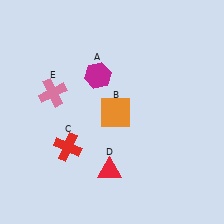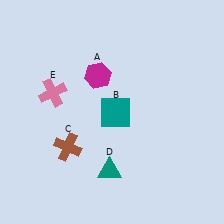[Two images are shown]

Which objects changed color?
B changed from orange to teal. C changed from red to brown. D changed from red to teal.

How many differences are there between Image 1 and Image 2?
There are 3 differences between the two images.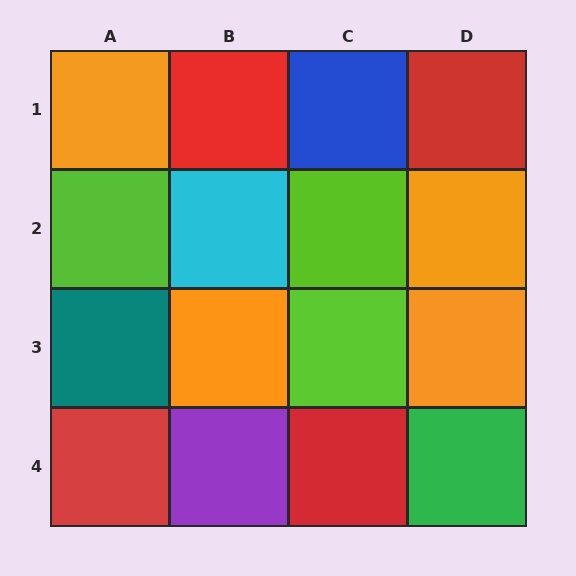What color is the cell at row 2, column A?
Lime.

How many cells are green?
1 cell is green.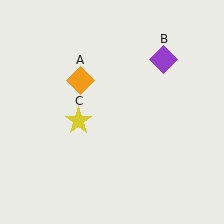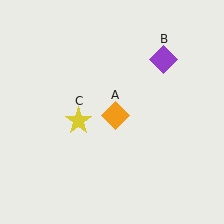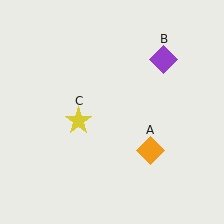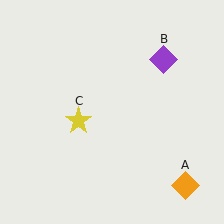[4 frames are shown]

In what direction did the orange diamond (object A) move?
The orange diamond (object A) moved down and to the right.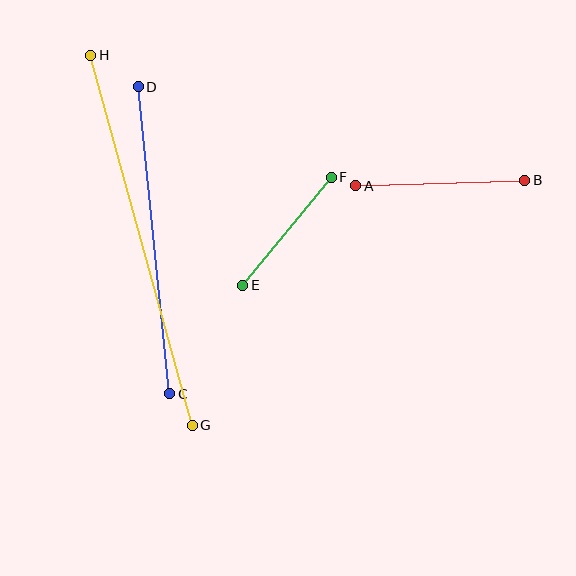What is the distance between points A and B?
The distance is approximately 169 pixels.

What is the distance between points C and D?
The distance is approximately 309 pixels.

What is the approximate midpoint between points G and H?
The midpoint is at approximately (141, 240) pixels.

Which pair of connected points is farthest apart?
Points G and H are farthest apart.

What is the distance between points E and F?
The distance is approximately 140 pixels.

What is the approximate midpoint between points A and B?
The midpoint is at approximately (440, 183) pixels.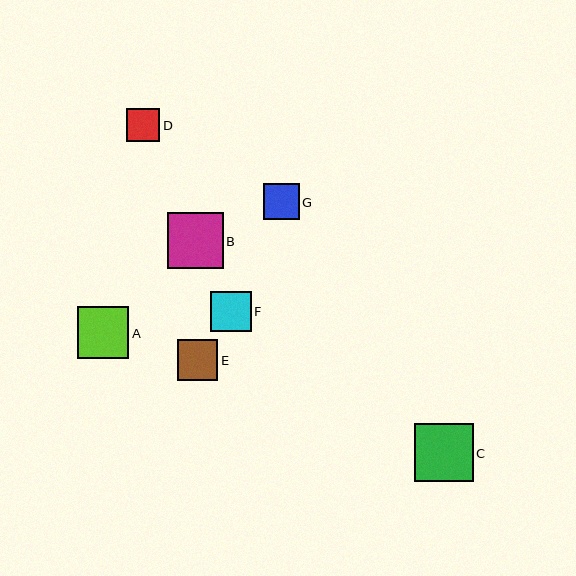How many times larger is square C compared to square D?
Square C is approximately 1.8 times the size of square D.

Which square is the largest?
Square C is the largest with a size of approximately 58 pixels.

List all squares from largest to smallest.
From largest to smallest: C, B, A, E, F, G, D.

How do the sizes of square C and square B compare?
Square C and square B are approximately the same size.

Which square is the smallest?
Square D is the smallest with a size of approximately 33 pixels.